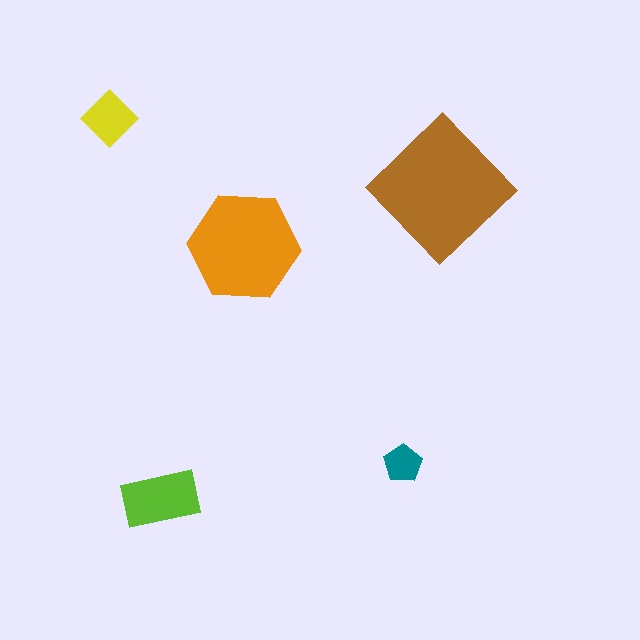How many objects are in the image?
There are 5 objects in the image.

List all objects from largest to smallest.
The brown diamond, the orange hexagon, the lime rectangle, the yellow diamond, the teal pentagon.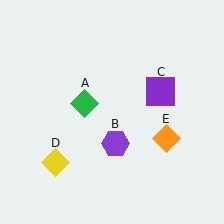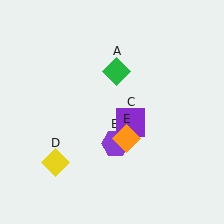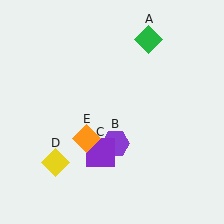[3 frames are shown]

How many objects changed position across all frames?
3 objects changed position: green diamond (object A), purple square (object C), orange diamond (object E).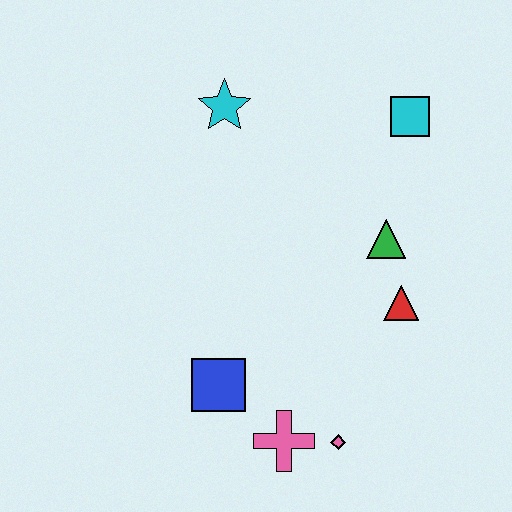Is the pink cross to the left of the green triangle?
Yes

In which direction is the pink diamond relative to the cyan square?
The pink diamond is below the cyan square.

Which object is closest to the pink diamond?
The pink cross is closest to the pink diamond.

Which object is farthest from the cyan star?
The pink diamond is farthest from the cyan star.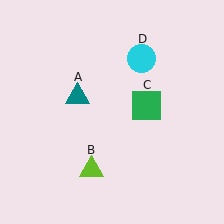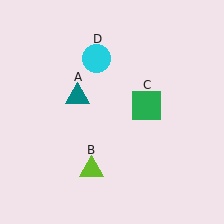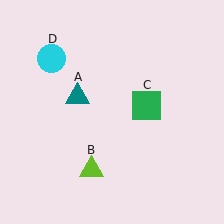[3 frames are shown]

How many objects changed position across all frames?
1 object changed position: cyan circle (object D).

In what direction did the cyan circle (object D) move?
The cyan circle (object D) moved left.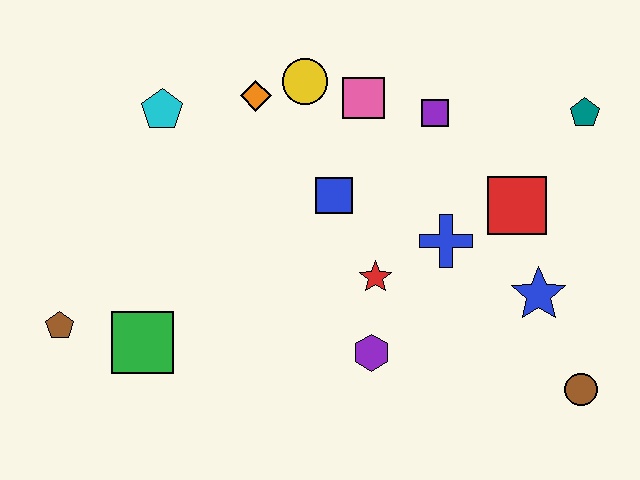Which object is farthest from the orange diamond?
The brown circle is farthest from the orange diamond.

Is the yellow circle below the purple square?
No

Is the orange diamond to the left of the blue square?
Yes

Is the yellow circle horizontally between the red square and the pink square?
No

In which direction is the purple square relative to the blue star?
The purple square is above the blue star.